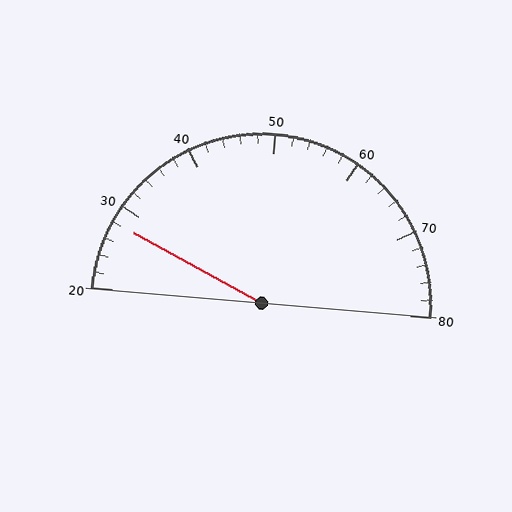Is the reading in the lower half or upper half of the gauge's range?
The reading is in the lower half of the range (20 to 80).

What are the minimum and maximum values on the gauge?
The gauge ranges from 20 to 80.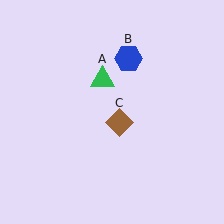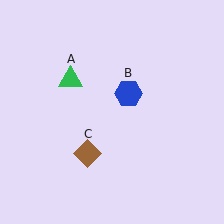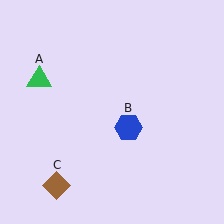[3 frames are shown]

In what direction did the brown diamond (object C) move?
The brown diamond (object C) moved down and to the left.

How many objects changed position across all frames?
3 objects changed position: green triangle (object A), blue hexagon (object B), brown diamond (object C).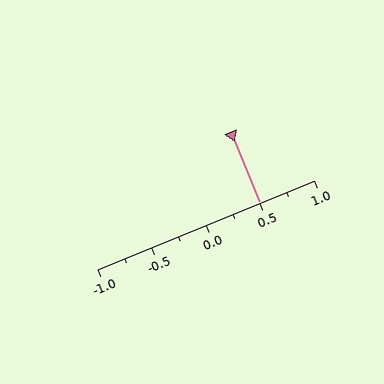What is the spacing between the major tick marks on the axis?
The major ticks are spaced 0.5 apart.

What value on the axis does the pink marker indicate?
The marker indicates approximately 0.5.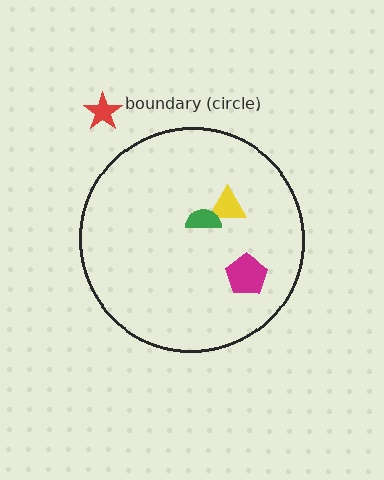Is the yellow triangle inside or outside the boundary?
Inside.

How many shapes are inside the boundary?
3 inside, 1 outside.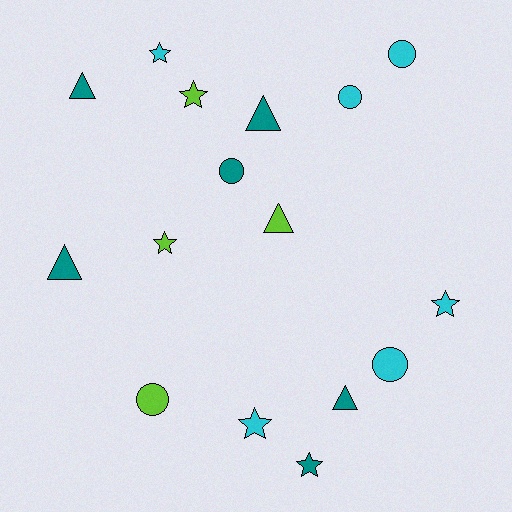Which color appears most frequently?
Cyan, with 6 objects.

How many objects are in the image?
There are 16 objects.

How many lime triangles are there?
There is 1 lime triangle.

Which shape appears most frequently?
Star, with 6 objects.